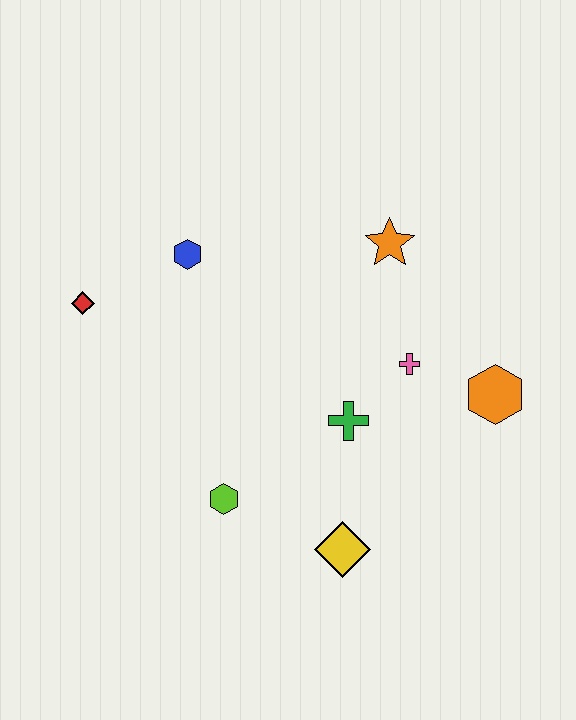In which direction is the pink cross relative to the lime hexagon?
The pink cross is to the right of the lime hexagon.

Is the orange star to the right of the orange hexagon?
No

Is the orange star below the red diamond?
No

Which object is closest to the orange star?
The pink cross is closest to the orange star.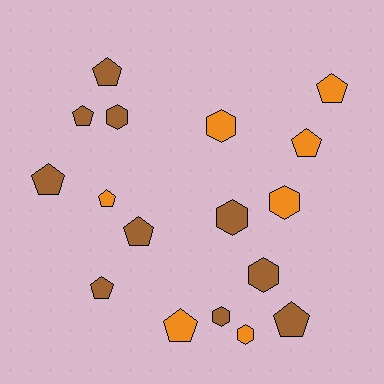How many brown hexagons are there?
There are 4 brown hexagons.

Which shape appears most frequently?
Pentagon, with 10 objects.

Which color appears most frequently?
Brown, with 10 objects.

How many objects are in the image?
There are 17 objects.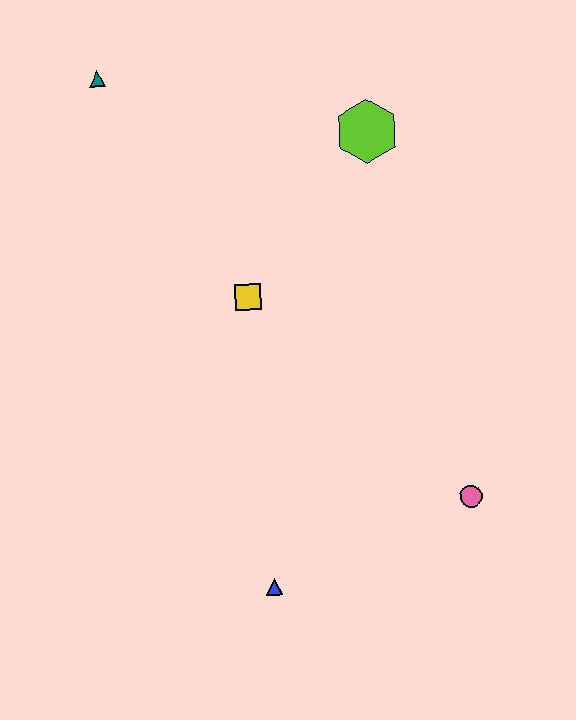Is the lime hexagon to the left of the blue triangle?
No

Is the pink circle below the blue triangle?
No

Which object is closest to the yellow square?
The lime hexagon is closest to the yellow square.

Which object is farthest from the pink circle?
The teal triangle is farthest from the pink circle.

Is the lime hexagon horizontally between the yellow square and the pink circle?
Yes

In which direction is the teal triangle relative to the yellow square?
The teal triangle is above the yellow square.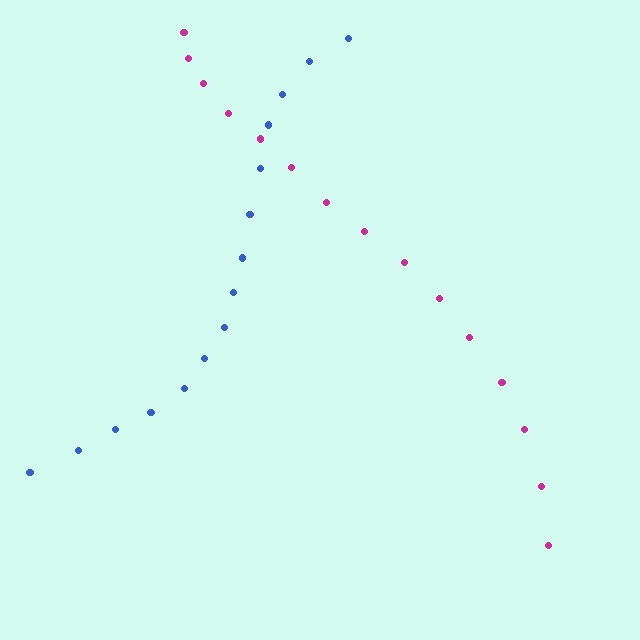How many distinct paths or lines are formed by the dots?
There are 2 distinct paths.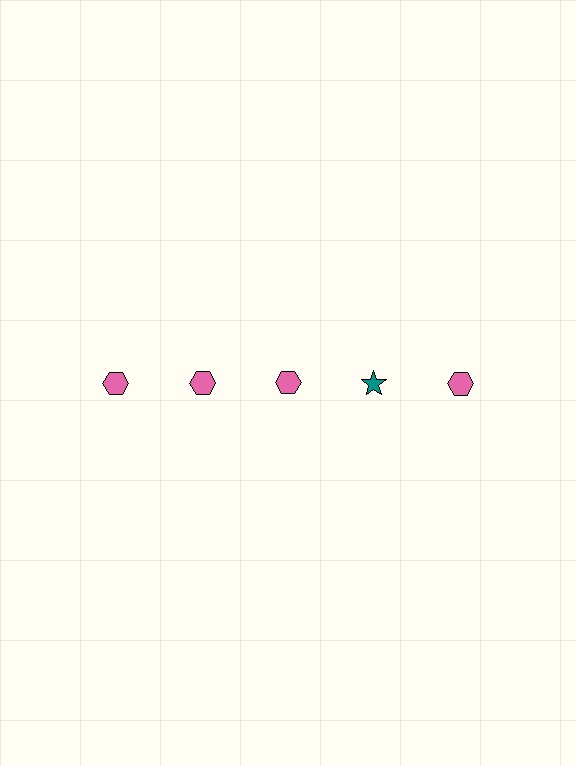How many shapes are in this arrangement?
There are 5 shapes arranged in a grid pattern.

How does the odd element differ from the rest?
It differs in both color (teal instead of pink) and shape (star instead of hexagon).